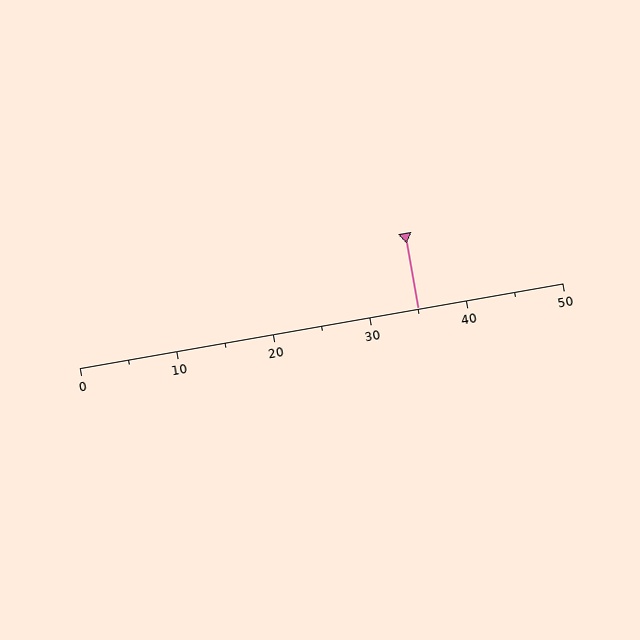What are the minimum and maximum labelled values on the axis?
The axis runs from 0 to 50.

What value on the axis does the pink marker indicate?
The marker indicates approximately 35.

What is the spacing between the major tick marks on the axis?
The major ticks are spaced 10 apart.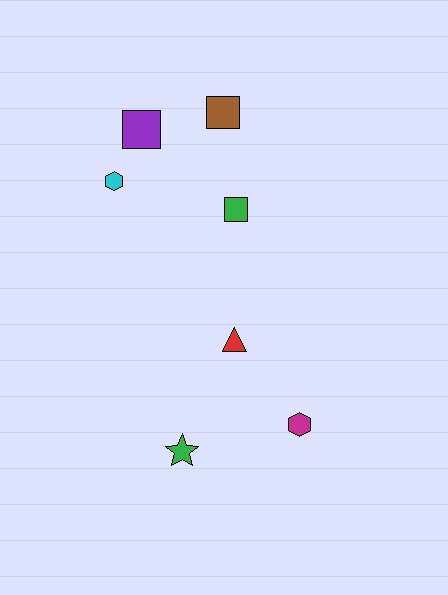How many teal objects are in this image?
There are no teal objects.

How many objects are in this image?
There are 7 objects.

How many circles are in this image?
There are no circles.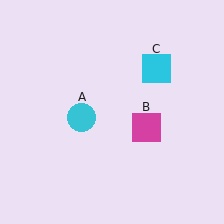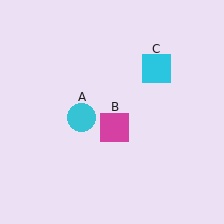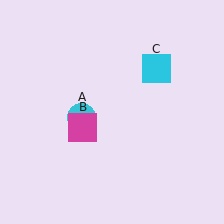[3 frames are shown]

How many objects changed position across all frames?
1 object changed position: magenta square (object B).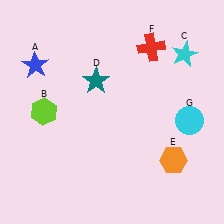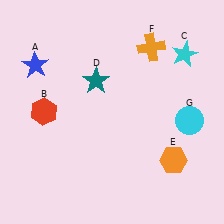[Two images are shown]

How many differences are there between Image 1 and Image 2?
There are 2 differences between the two images.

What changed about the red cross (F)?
In Image 1, F is red. In Image 2, it changed to orange.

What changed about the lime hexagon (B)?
In Image 1, B is lime. In Image 2, it changed to red.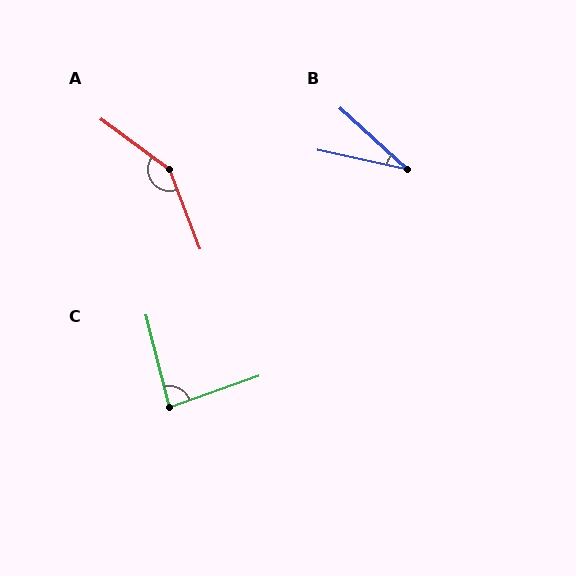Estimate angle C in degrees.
Approximately 85 degrees.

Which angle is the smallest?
B, at approximately 30 degrees.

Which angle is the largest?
A, at approximately 147 degrees.